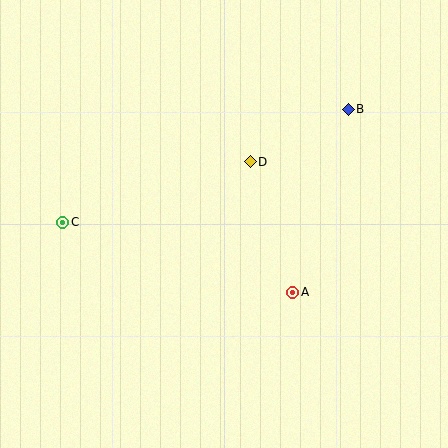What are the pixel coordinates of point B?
Point B is at (348, 109).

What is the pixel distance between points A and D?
The distance between A and D is 137 pixels.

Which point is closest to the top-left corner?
Point C is closest to the top-left corner.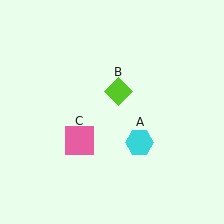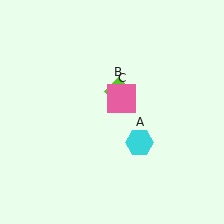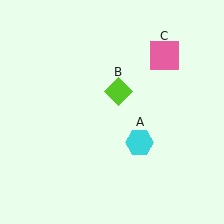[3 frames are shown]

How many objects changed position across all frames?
1 object changed position: pink square (object C).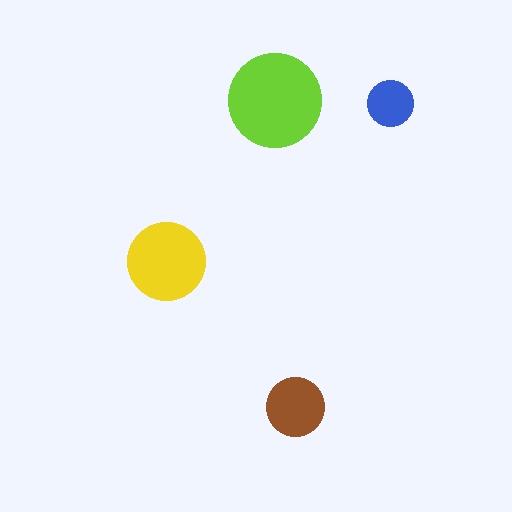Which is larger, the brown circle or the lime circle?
The lime one.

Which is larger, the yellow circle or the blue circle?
The yellow one.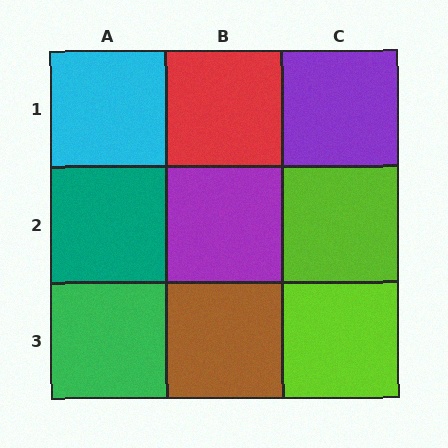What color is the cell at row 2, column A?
Teal.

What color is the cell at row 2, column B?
Purple.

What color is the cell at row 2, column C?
Lime.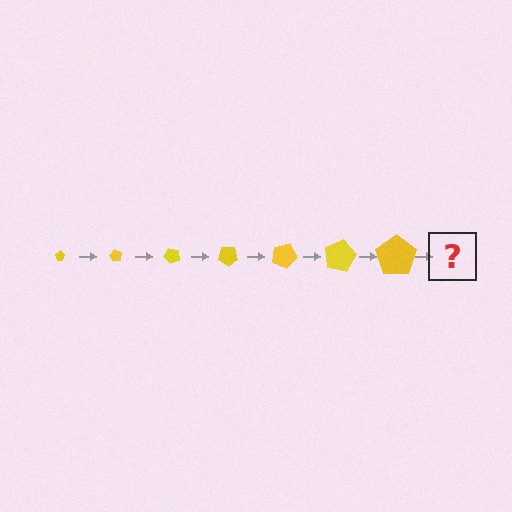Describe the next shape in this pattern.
It should be a pentagon, larger than the previous one and rotated 420 degrees from the start.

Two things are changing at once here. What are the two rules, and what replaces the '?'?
The two rules are that the pentagon grows larger each step and it rotates 60 degrees each step. The '?' should be a pentagon, larger than the previous one and rotated 420 degrees from the start.